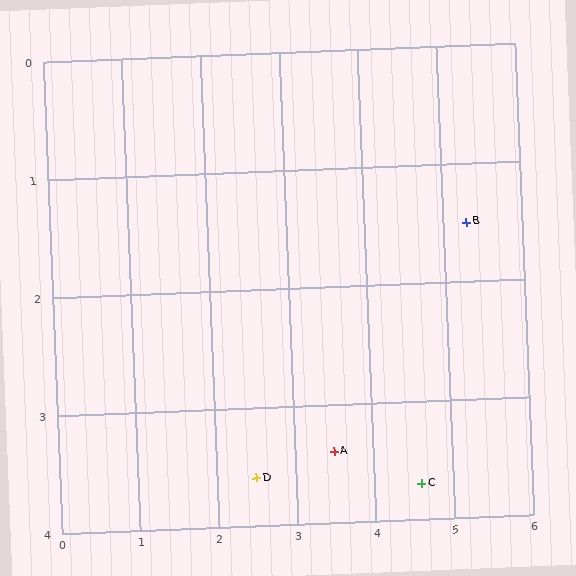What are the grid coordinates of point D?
Point D is at approximately (2.5, 3.6).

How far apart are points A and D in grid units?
Points A and D are about 1.0 grid units apart.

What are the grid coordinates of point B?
Point B is at approximately (5.3, 1.5).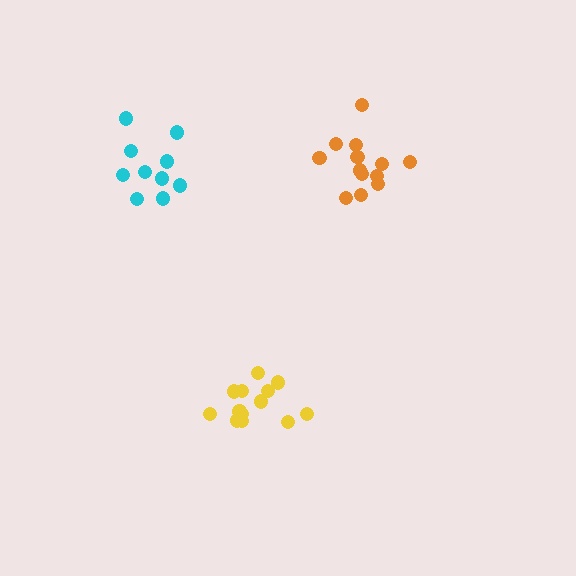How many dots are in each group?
Group 1: 13 dots, Group 2: 13 dots, Group 3: 10 dots (36 total).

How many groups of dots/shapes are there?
There are 3 groups.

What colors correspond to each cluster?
The clusters are colored: yellow, orange, cyan.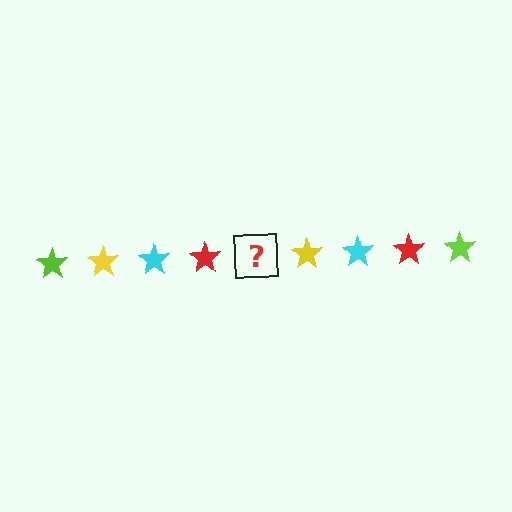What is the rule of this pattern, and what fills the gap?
The rule is that the pattern cycles through lime, yellow, cyan, red stars. The gap should be filled with a lime star.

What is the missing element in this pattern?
The missing element is a lime star.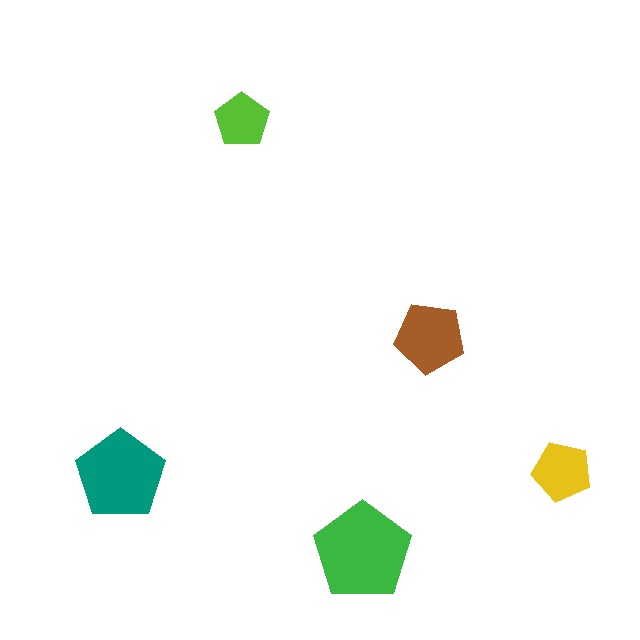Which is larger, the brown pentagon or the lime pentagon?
The brown one.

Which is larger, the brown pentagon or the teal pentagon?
The teal one.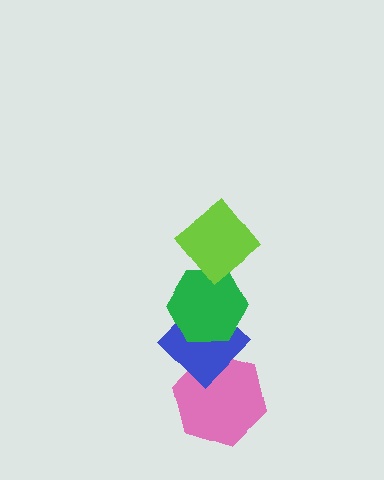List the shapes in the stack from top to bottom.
From top to bottom: the lime diamond, the green hexagon, the blue diamond, the pink hexagon.